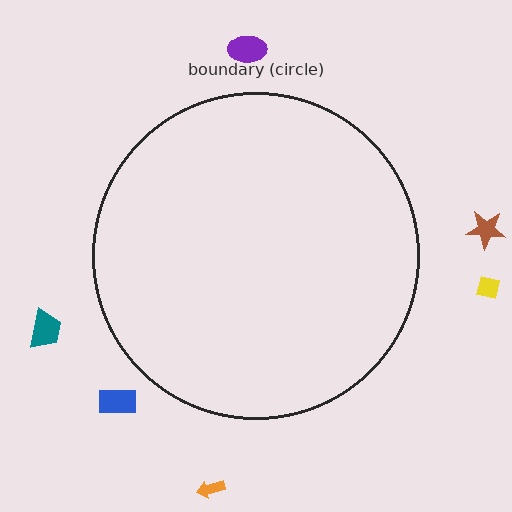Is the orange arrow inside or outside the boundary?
Outside.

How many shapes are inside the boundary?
0 inside, 6 outside.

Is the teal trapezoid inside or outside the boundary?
Outside.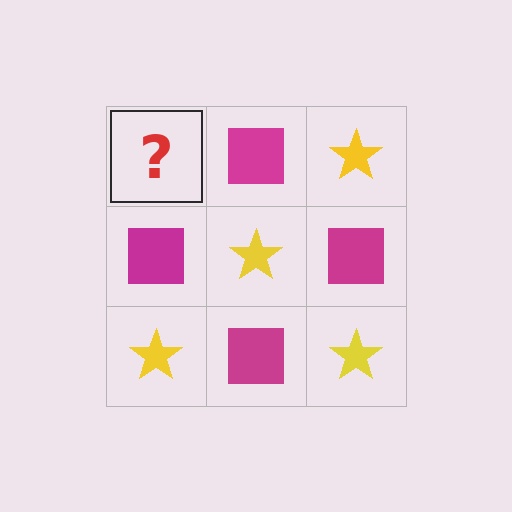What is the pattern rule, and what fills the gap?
The rule is that it alternates yellow star and magenta square in a checkerboard pattern. The gap should be filled with a yellow star.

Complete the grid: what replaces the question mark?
The question mark should be replaced with a yellow star.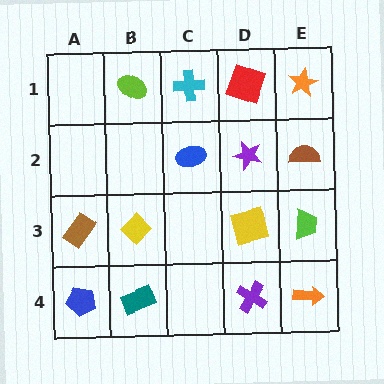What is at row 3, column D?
A yellow square.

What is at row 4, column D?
A purple cross.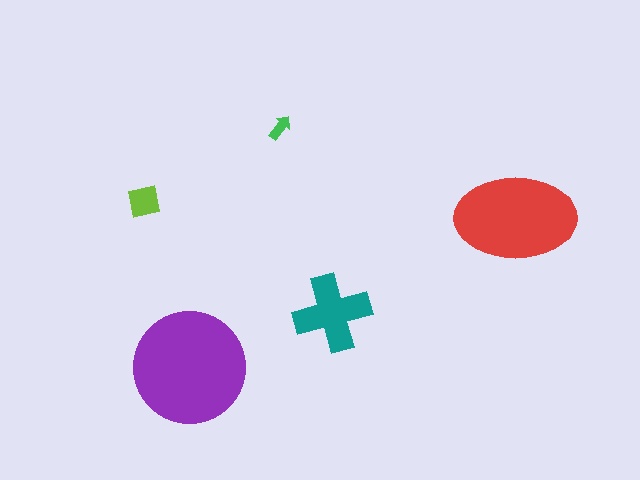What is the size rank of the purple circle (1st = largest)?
1st.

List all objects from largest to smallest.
The purple circle, the red ellipse, the teal cross, the lime square, the green arrow.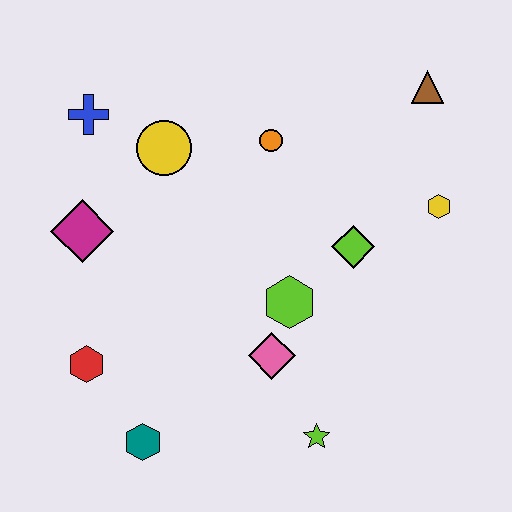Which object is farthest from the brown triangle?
The teal hexagon is farthest from the brown triangle.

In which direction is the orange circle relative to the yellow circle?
The orange circle is to the right of the yellow circle.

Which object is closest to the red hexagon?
The teal hexagon is closest to the red hexagon.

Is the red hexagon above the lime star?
Yes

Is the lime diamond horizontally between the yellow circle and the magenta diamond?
No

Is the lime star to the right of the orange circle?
Yes